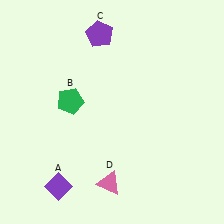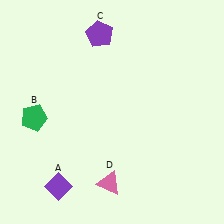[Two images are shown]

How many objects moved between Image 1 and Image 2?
1 object moved between the two images.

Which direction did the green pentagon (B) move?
The green pentagon (B) moved left.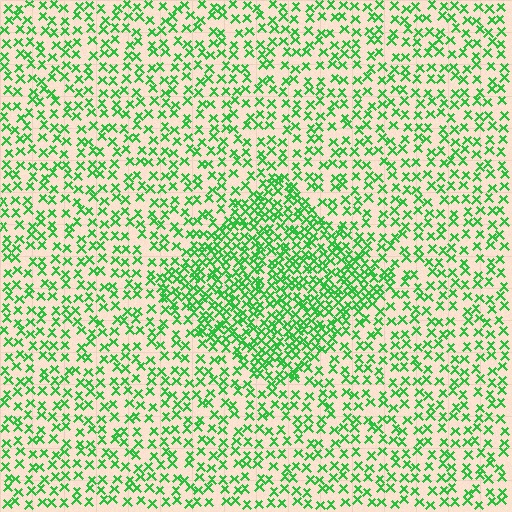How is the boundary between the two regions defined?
The boundary is defined by a change in element density (approximately 2.0x ratio). All elements are the same color, size, and shape.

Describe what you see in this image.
The image contains small green elements arranged at two different densities. A diamond-shaped region is visible where the elements are more densely packed than the surrounding area.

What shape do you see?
I see a diamond.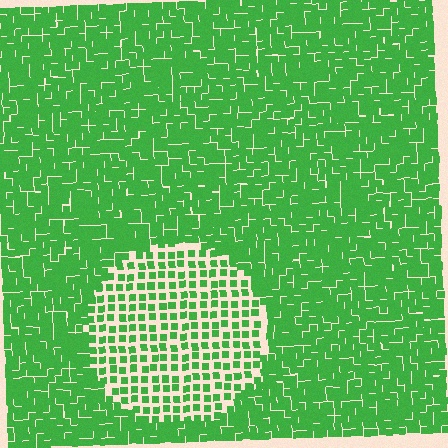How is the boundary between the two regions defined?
The boundary is defined by a change in element density (approximately 2.1x ratio). All elements are the same color, size, and shape.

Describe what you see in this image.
The image contains small green elements arranged at two different densities. A circle-shaped region is visible where the elements are less densely packed than the surrounding area.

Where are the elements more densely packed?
The elements are more densely packed outside the circle boundary.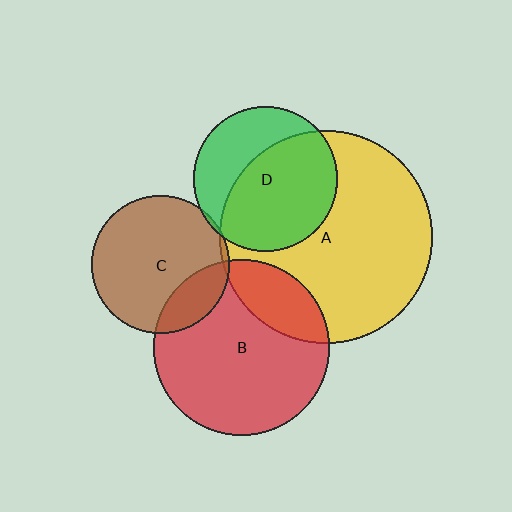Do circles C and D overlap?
Yes.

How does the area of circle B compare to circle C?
Approximately 1.6 times.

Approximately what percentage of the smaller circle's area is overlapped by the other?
Approximately 5%.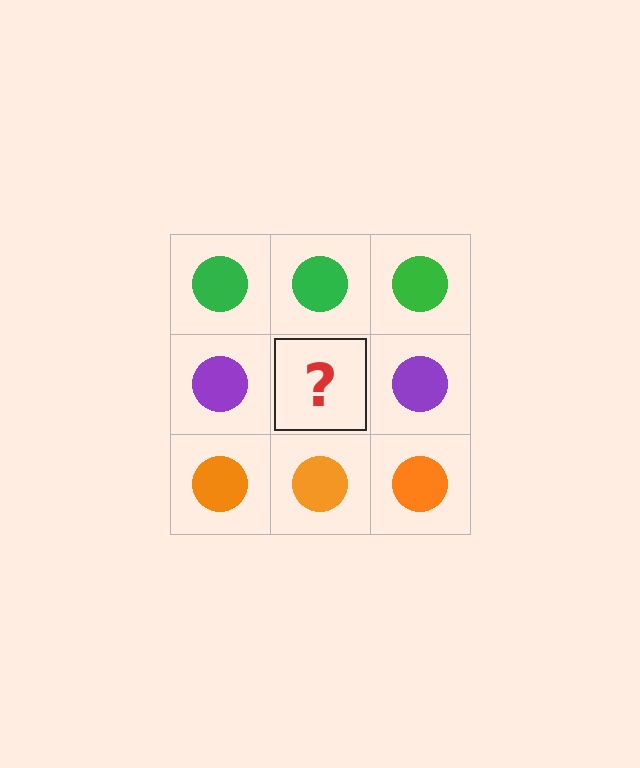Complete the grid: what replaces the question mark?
The question mark should be replaced with a purple circle.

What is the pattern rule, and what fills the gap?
The rule is that each row has a consistent color. The gap should be filled with a purple circle.